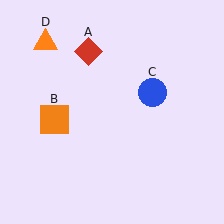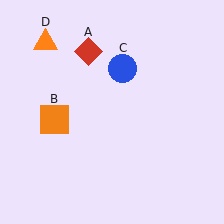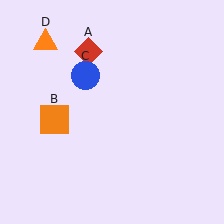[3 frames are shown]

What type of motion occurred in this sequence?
The blue circle (object C) rotated counterclockwise around the center of the scene.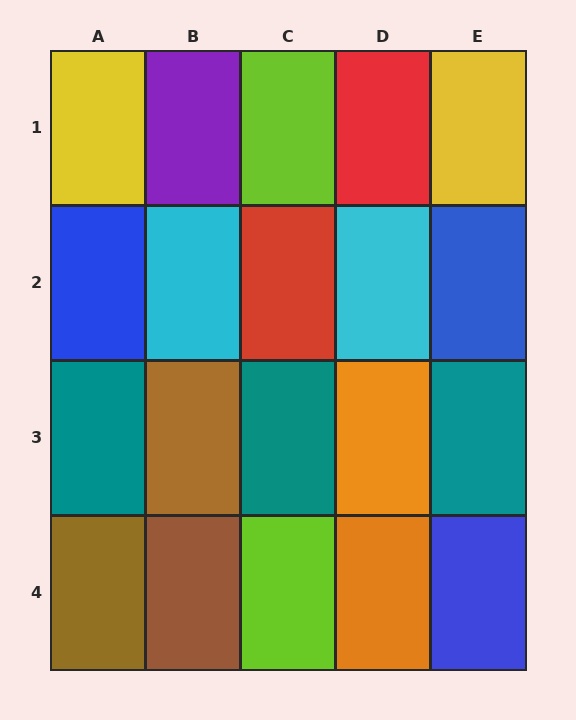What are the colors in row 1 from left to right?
Yellow, purple, lime, red, yellow.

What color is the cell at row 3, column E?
Teal.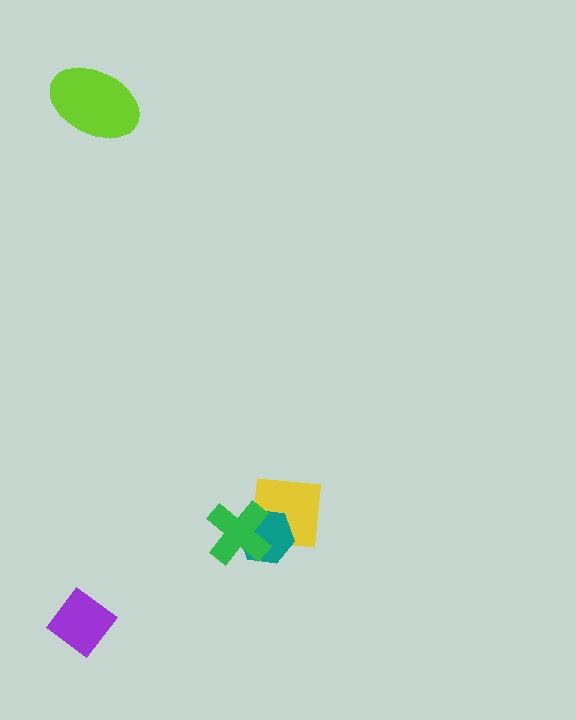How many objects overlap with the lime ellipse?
0 objects overlap with the lime ellipse.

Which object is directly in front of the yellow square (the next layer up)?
The teal hexagon is directly in front of the yellow square.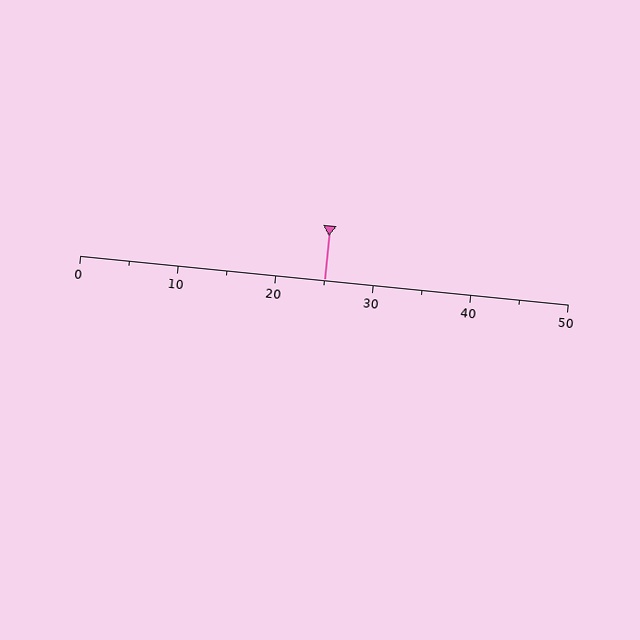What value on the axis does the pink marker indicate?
The marker indicates approximately 25.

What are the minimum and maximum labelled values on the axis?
The axis runs from 0 to 50.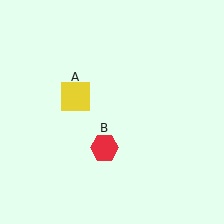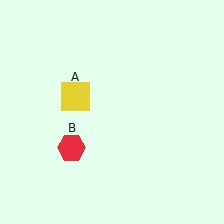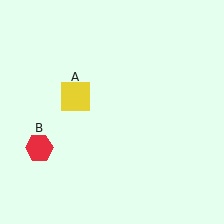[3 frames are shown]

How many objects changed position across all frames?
1 object changed position: red hexagon (object B).